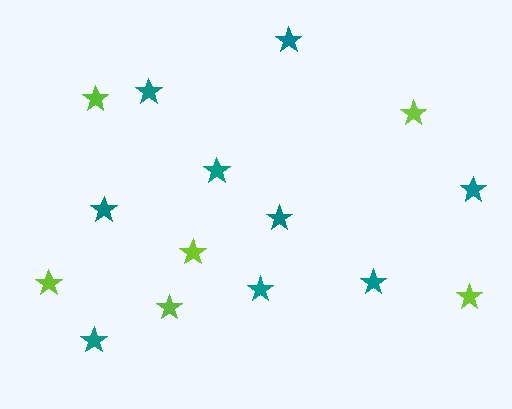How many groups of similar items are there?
There are 2 groups: one group of teal stars (9) and one group of lime stars (6).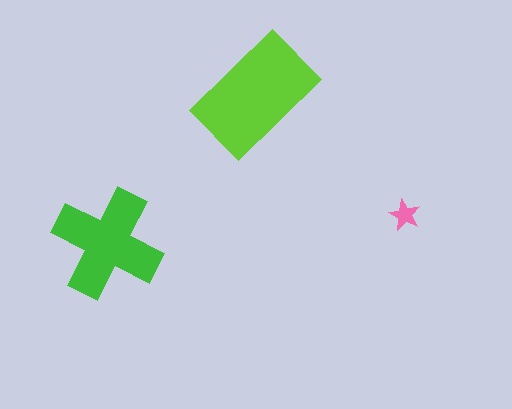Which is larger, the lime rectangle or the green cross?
The lime rectangle.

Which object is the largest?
The lime rectangle.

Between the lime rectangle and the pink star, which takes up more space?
The lime rectangle.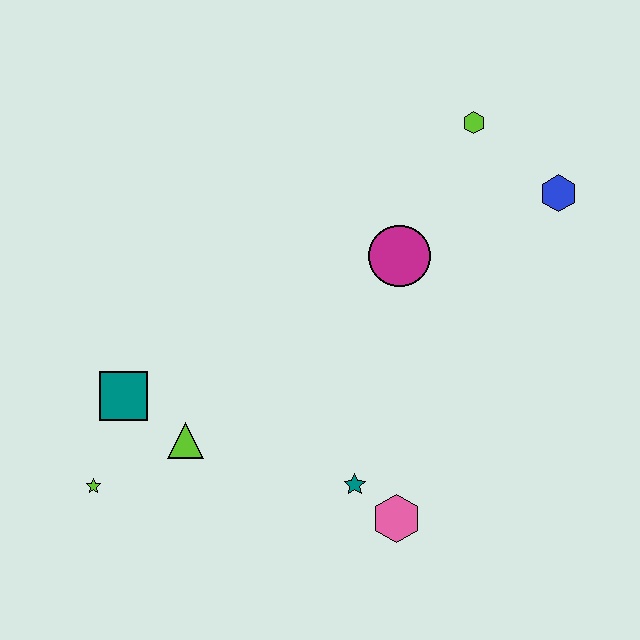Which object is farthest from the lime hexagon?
The lime star is farthest from the lime hexagon.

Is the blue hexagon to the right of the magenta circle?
Yes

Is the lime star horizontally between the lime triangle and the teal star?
No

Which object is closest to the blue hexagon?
The lime hexagon is closest to the blue hexagon.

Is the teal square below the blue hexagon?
Yes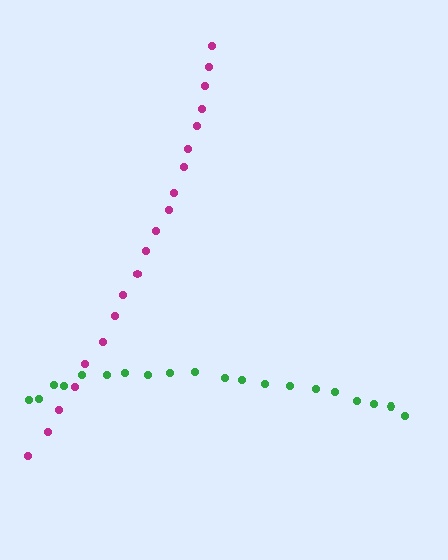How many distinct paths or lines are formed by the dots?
There are 2 distinct paths.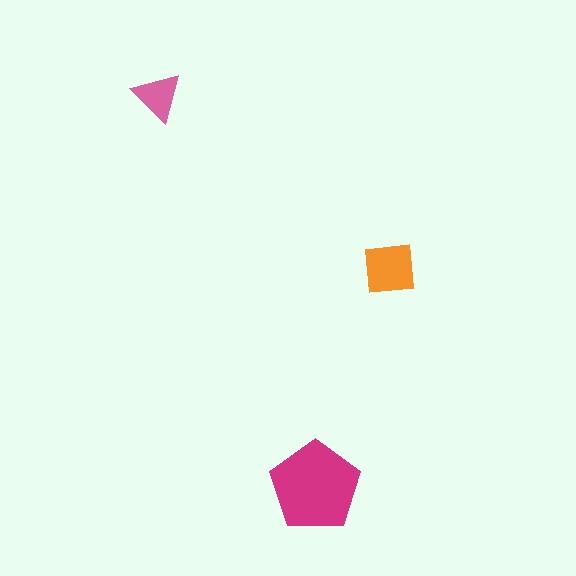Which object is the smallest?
The pink triangle.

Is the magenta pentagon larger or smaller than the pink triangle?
Larger.